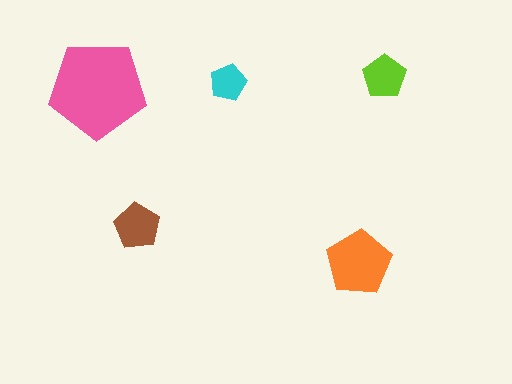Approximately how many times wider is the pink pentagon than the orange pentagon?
About 1.5 times wider.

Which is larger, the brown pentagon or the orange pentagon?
The orange one.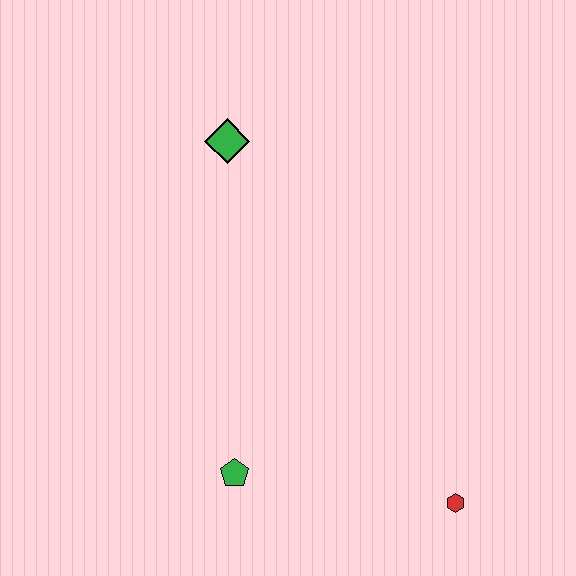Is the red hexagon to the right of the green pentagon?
Yes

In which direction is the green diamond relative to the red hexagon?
The green diamond is above the red hexagon.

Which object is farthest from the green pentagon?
The green diamond is farthest from the green pentagon.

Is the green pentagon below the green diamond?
Yes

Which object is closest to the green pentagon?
The red hexagon is closest to the green pentagon.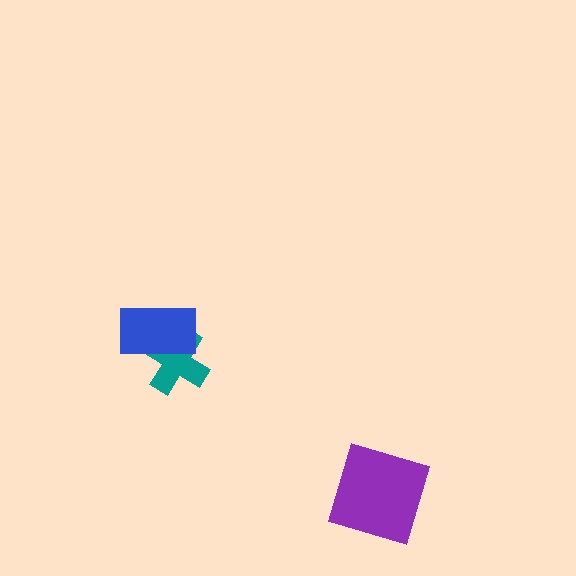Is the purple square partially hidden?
No, no other shape covers it.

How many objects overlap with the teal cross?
1 object overlaps with the teal cross.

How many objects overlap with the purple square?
0 objects overlap with the purple square.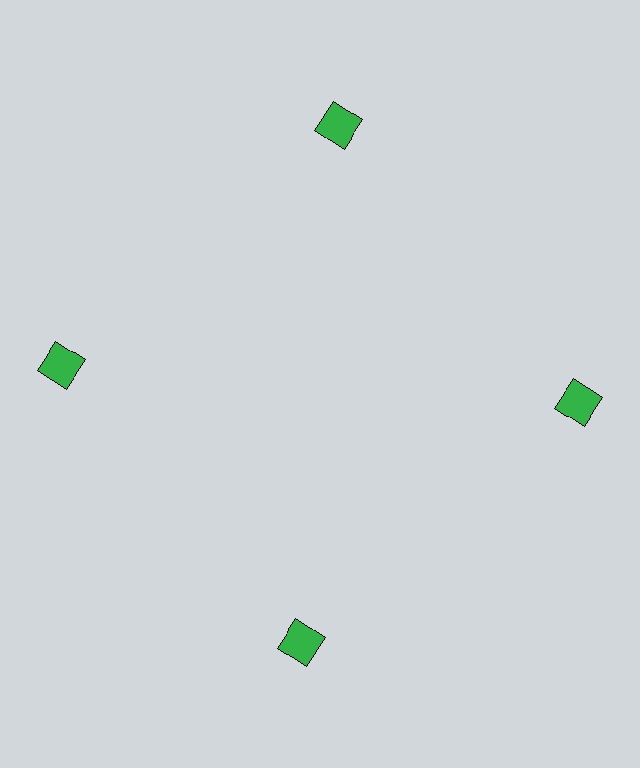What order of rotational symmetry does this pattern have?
This pattern has 4-fold rotational symmetry.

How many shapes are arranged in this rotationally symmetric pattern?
There are 4 shapes, arranged in 4 groups of 1.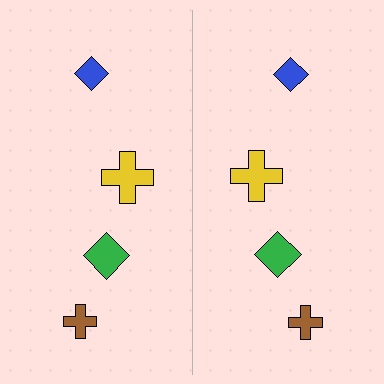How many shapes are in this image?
There are 8 shapes in this image.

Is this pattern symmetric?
Yes, this pattern has bilateral (reflection) symmetry.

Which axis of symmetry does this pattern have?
The pattern has a vertical axis of symmetry running through the center of the image.